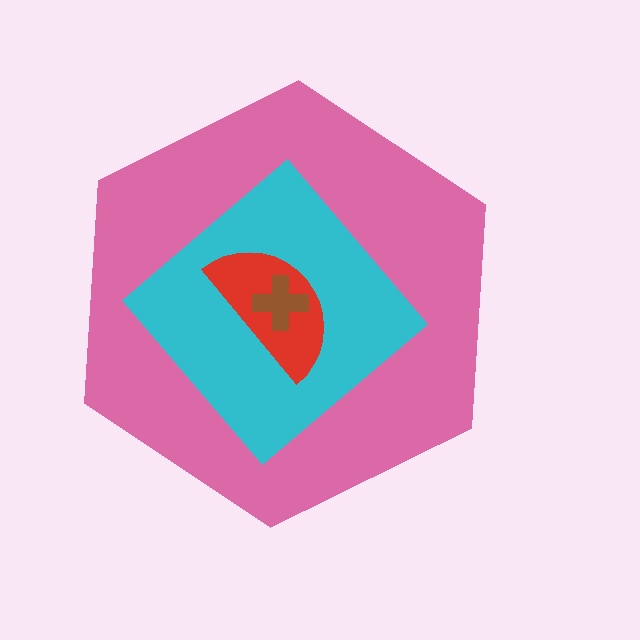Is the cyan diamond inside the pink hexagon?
Yes.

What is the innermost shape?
The brown cross.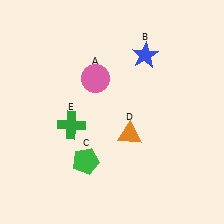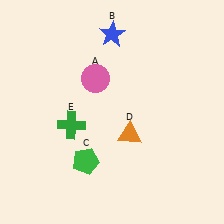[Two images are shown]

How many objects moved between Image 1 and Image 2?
1 object moved between the two images.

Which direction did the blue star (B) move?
The blue star (B) moved left.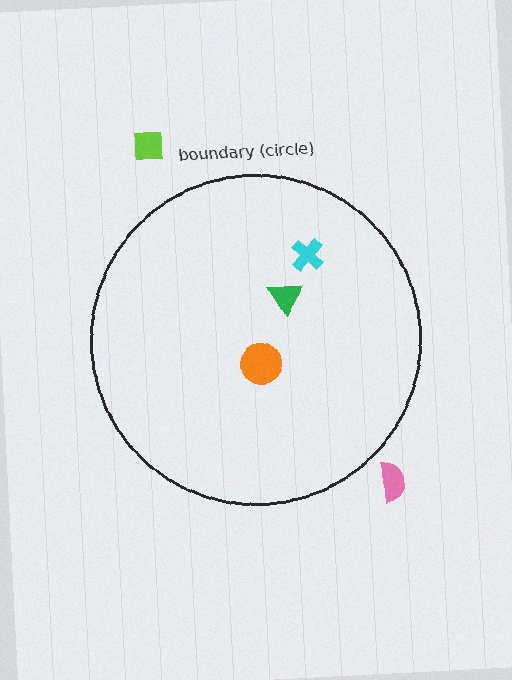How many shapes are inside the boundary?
3 inside, 2 outside.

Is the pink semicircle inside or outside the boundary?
Outside.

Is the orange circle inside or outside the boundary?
Inside.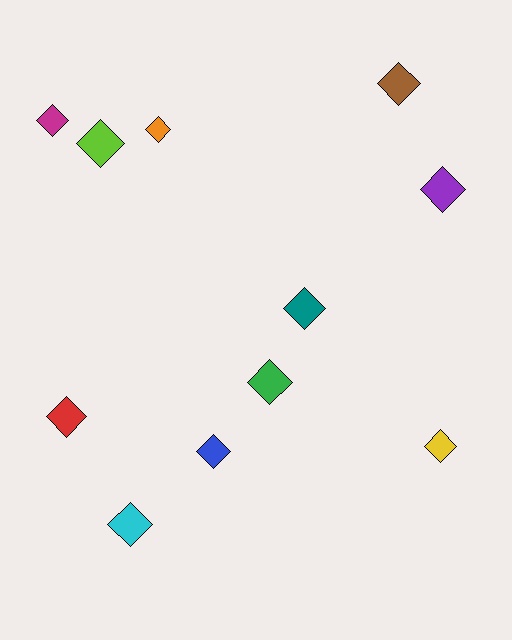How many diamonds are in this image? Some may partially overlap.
There are 11 diamonds.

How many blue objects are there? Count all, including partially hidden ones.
There is 1 blue object.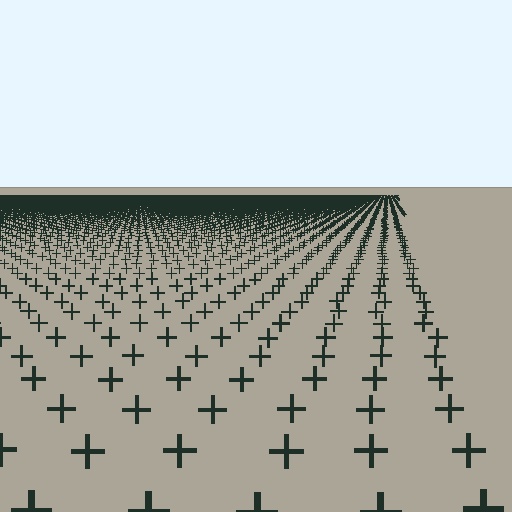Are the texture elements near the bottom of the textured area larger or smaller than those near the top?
Larger. Near the bottom, elements are closer to the viewer and appear at a bigger on-screen size.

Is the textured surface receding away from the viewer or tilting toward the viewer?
The surface is receding away from the viewer. Texture elements get smaller and denser toward the top.